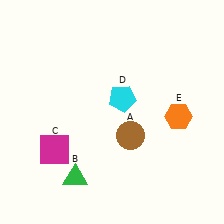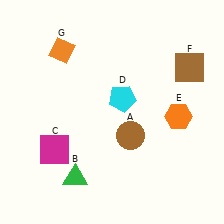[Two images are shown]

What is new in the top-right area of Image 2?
A brown square (F) was added in the top-right area of Image 2.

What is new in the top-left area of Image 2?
An orange diamond (G) was added in the top-left area of Image 2.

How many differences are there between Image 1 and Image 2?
There are 2 differences between the two images.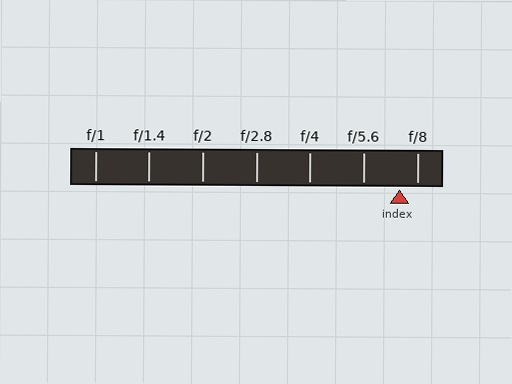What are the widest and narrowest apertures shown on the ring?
The widest aperture shown is f/1 and the narrowest is f/8.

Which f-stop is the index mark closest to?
The index mark is closest to f/8.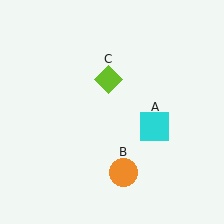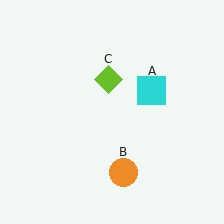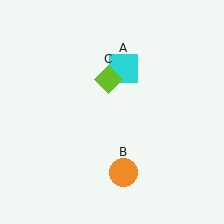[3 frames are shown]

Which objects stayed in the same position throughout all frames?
Orange circle (object B) and lime diamond (object C) remained stationary.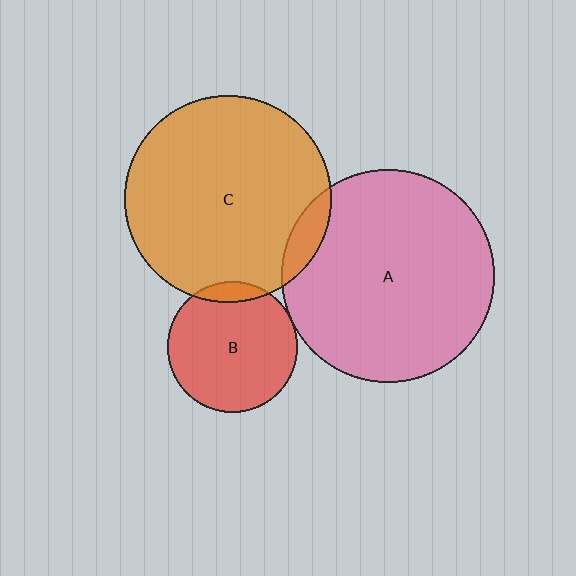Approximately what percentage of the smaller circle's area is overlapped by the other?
Approximately 10%.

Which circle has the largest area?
Circle A (pink).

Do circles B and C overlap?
Yes.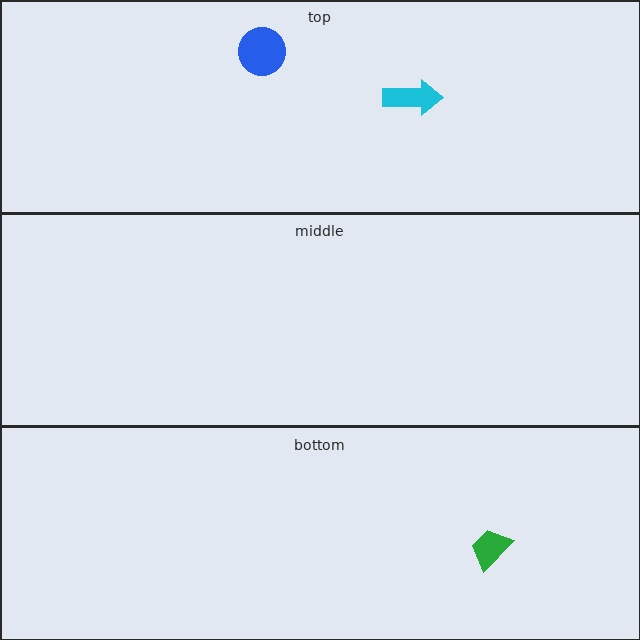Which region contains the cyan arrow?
The top region.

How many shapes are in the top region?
2.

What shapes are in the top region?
The blue circle, the cyan arrow.